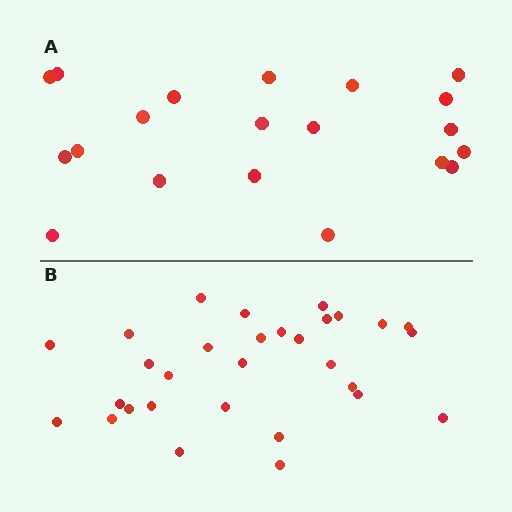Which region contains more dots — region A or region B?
Region B (the bottom region) has more dots.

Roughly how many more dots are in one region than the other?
Region B has roughly 10 or so more dots than region A.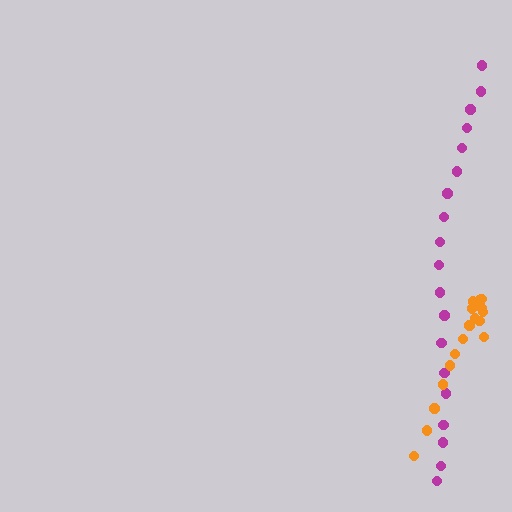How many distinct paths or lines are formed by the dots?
There are 2 distinct paths.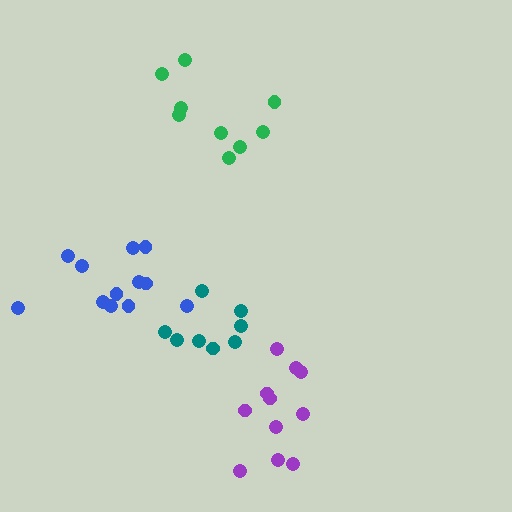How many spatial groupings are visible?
There are 4 spatial groupings.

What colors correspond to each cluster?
The clusters are colored: green, teal, purple, blue.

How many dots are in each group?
Group 1: 9 dots, Group 2: 8 dots, Group 3: 11 dots, Group 4: 12 dots (40 total).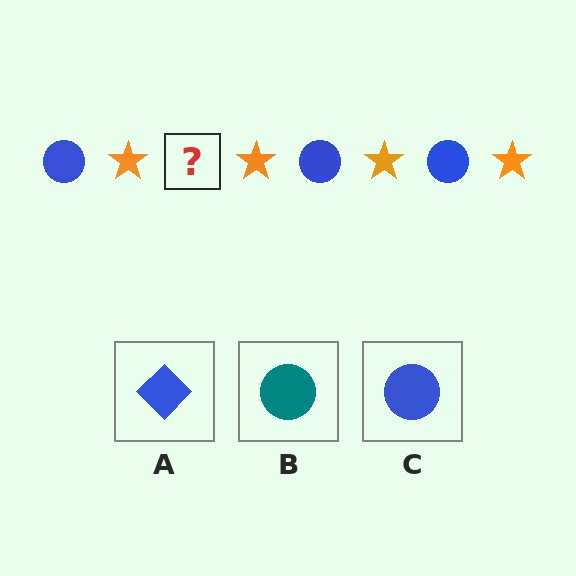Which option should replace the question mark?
Option C.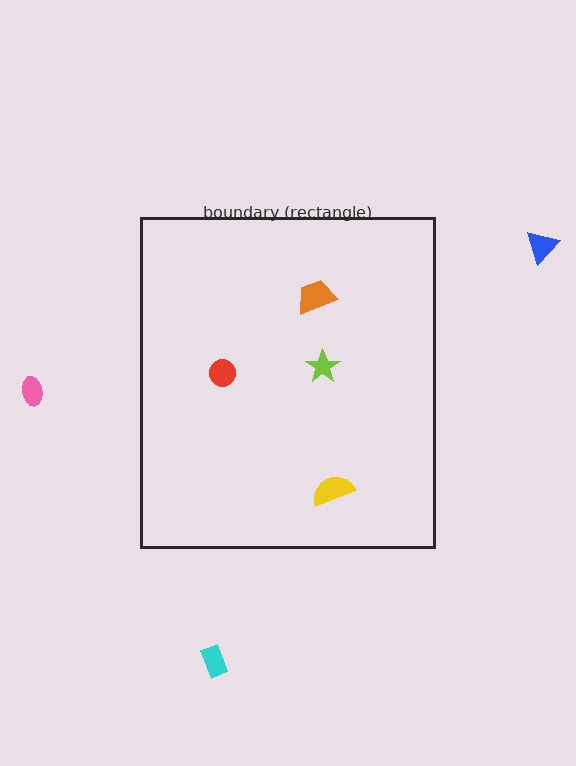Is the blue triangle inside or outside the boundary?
Outside.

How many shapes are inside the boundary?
4 inside, 3 outside.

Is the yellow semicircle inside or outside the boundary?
Inside.